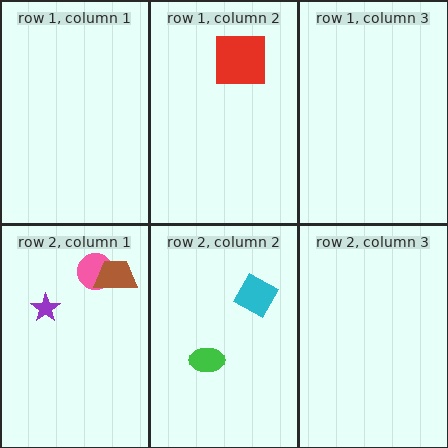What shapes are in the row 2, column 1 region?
The purple star, the pink circle, the brown trapezoid.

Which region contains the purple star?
The row 2, column 1 region.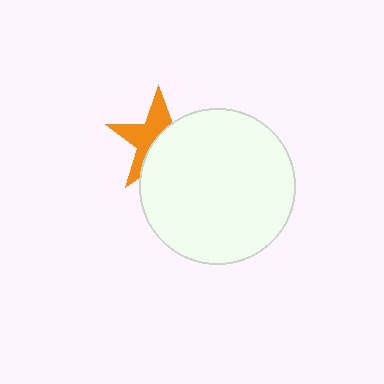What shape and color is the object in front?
The object in front is a white circle.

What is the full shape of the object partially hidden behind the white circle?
The partially hidden object is an orange star.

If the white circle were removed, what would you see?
You would see the complete orange star.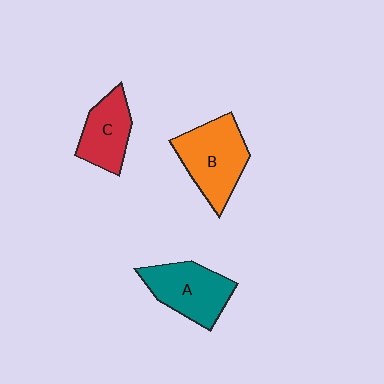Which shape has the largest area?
Shape B (orange).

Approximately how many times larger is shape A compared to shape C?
Approximately 1.3 times.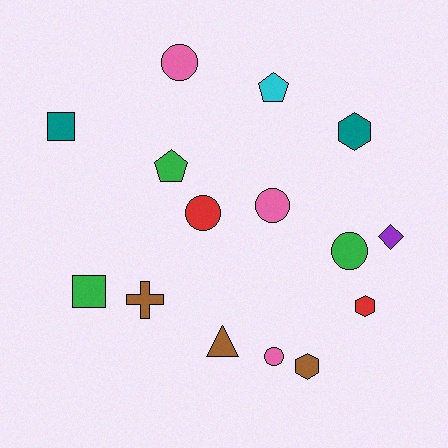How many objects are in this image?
There are 15 objects.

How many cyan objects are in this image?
There is 1 cyan object.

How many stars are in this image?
There are no stars.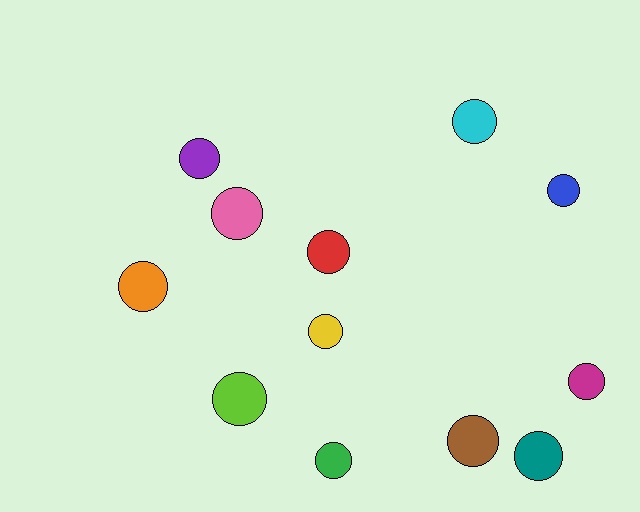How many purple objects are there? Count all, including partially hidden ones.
There is 1 purple object.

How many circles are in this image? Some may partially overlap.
There are 12 circles.